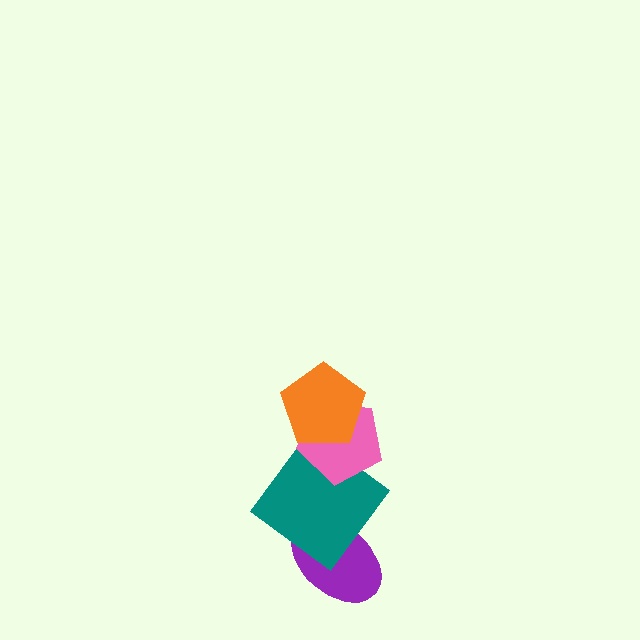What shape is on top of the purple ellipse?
The teal diamond is on top of the purple ellipse.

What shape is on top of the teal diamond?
The pink pentagon is on top of the teal diamond.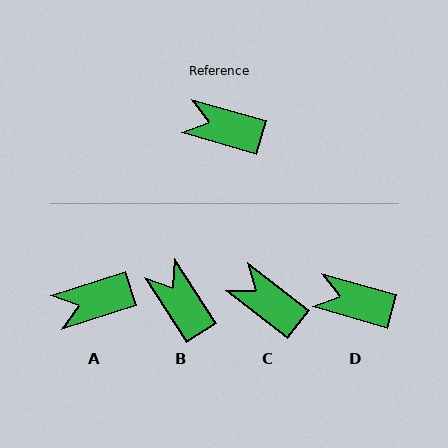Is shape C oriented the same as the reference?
No, it is off by about 23 degrees.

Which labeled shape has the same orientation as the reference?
D.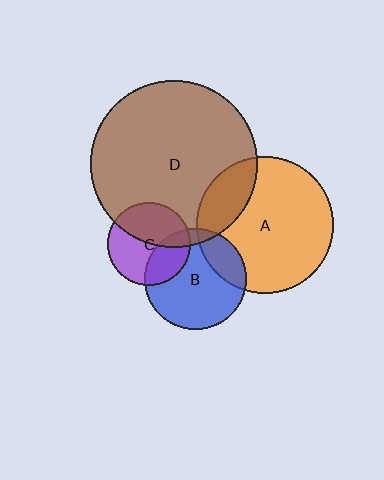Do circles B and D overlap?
Yes.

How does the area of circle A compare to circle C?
Approximately 2.8 times.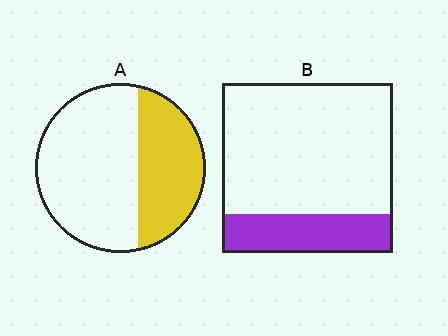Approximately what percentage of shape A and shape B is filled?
A is approximately 35% and B is approximately 25%.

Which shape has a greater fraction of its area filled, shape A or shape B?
Shape A.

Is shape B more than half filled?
No.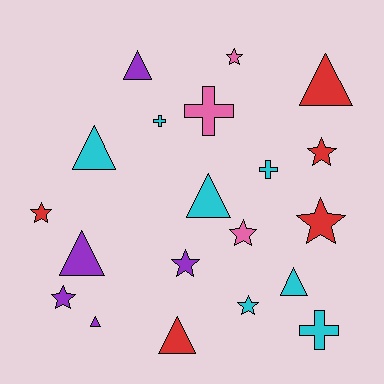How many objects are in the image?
There are 20 objects.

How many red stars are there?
There are 3 red stars.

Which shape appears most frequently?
Star, with 8 objects.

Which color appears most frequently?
Cyan, with 7 objects.